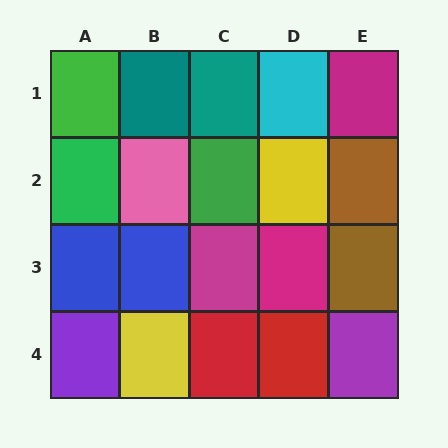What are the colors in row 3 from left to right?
Blue, blue, magenta, magenta, brown.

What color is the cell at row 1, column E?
Magenta.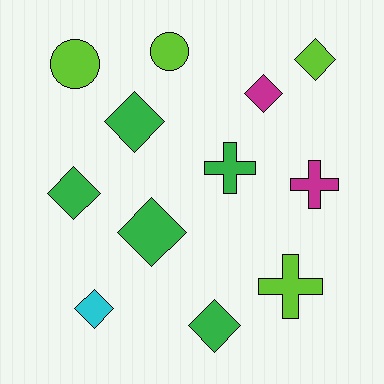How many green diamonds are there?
There are 4 green diamonds.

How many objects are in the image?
There are 12 objects.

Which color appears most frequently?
Green, with 5 objects.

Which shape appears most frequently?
Diamond, with 7 objects.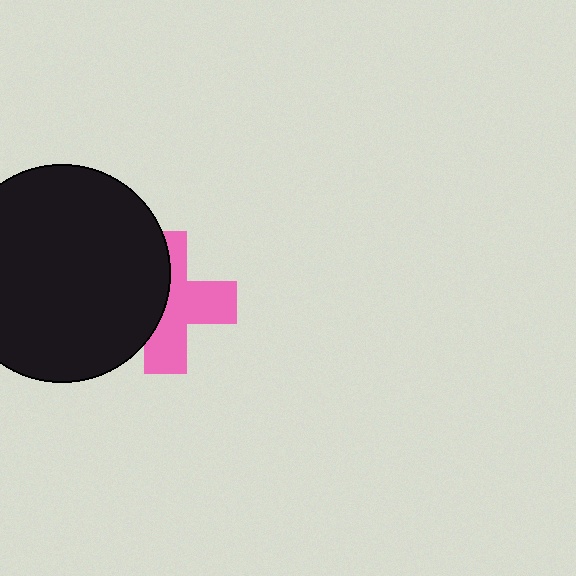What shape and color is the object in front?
The object in front is a black circle.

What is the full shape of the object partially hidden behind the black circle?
The partially hidden object is a pink cross.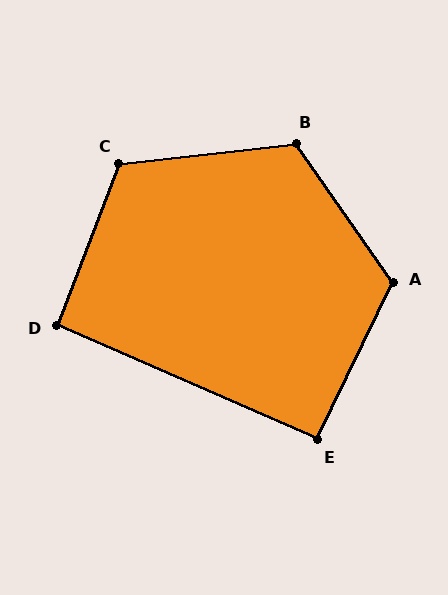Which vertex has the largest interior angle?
A, at approximately 119 degrees.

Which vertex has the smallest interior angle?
E, at approximately 92 degrees.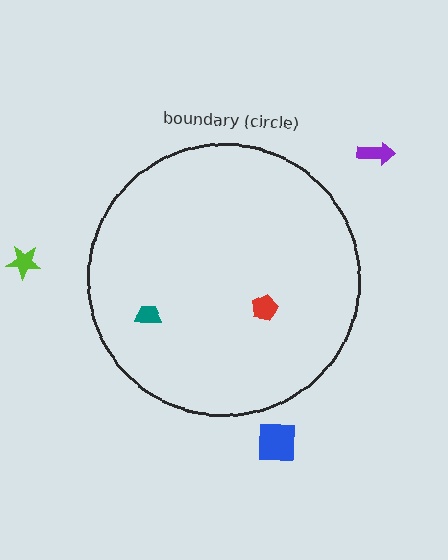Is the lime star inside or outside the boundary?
Outside.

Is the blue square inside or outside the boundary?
Outside.